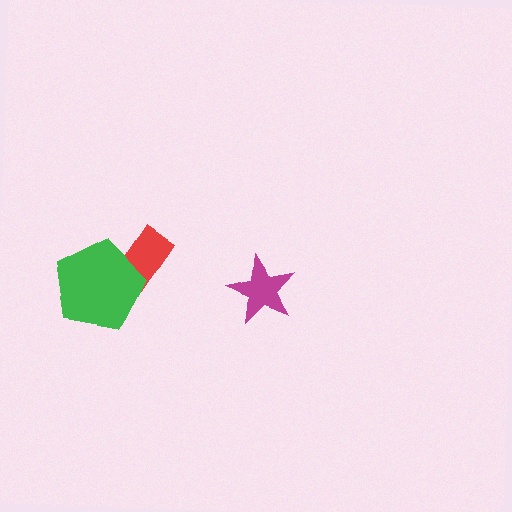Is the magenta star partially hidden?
No, no other shape covers it.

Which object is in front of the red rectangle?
The green pentagon is in front of the red rectangle.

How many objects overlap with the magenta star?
0 objects overlap with the magenta star.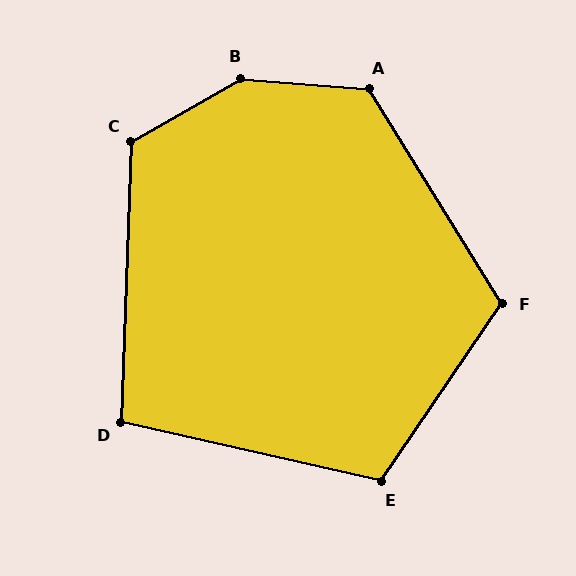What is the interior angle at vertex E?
Approximately 111 degrees (obtuse).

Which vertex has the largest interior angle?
B, at approximately 145 degrees.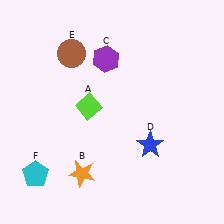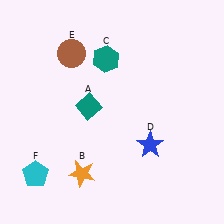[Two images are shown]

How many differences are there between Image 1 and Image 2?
There are 2 differences between the two images.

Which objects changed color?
A changed from lime to teal. C changed from purple to teal.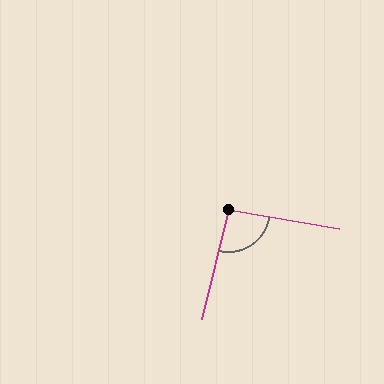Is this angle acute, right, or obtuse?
It is approximately a right angle.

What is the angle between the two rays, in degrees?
Approximately 94 degrees.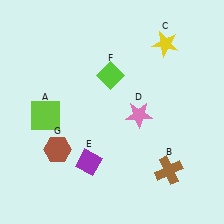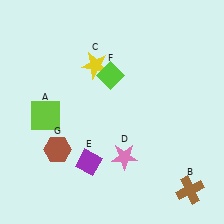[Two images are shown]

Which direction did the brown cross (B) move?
The brown cross (B) moved right.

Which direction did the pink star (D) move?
The pink star (D) moved down.